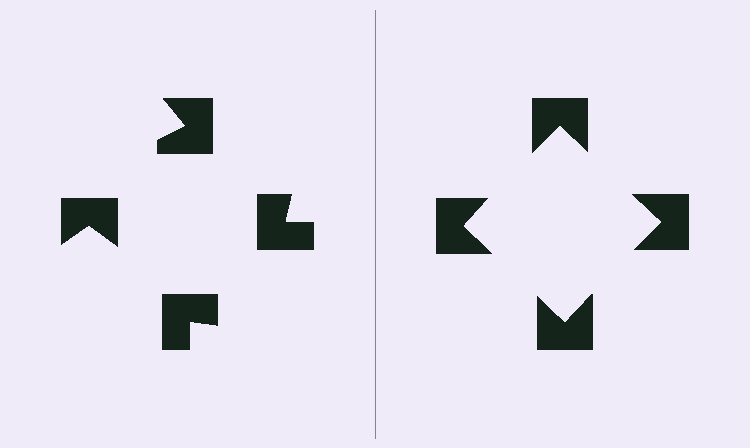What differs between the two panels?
The notched squares are positioned identically on both sides; only the wedge orientations differ. On the right they align to a square; on the left they are misaligned.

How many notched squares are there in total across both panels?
8 — 4 on each side.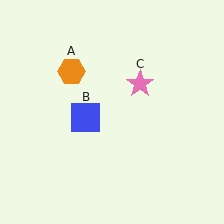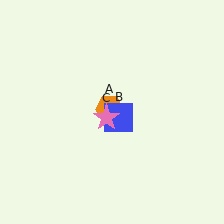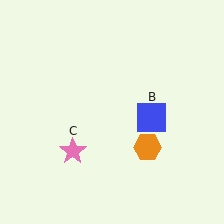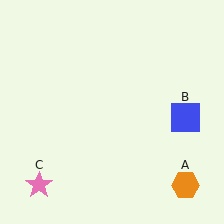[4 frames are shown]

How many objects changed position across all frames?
3 objects changed position: orange hexagon (object A), blue square (object B), pink star (object C).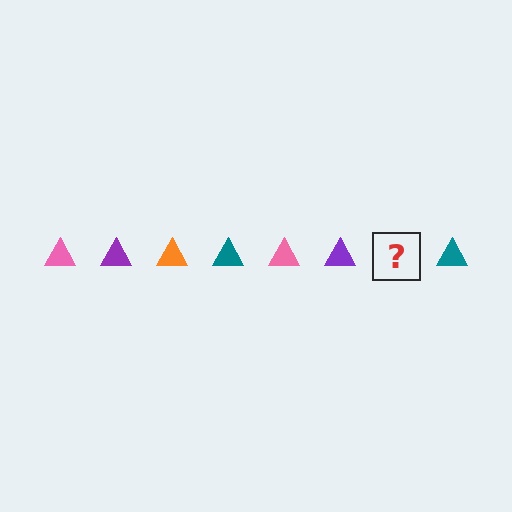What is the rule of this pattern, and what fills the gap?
The rule is that the pattern cycles through pink, purple, orange, teal triangles. The gap should be filled with an orange triangle.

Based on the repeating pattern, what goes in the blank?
The blank should be an orange triangle.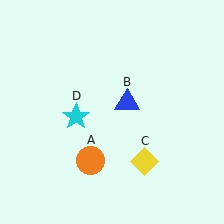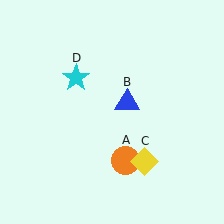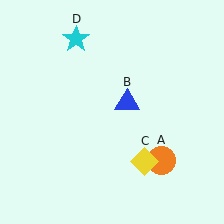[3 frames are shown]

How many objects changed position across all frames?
2 objects changed position: orange circle (object A), cyan star (object D).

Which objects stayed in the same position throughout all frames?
Blue triangle (object B) and yellow diamond (object C) remained stationary.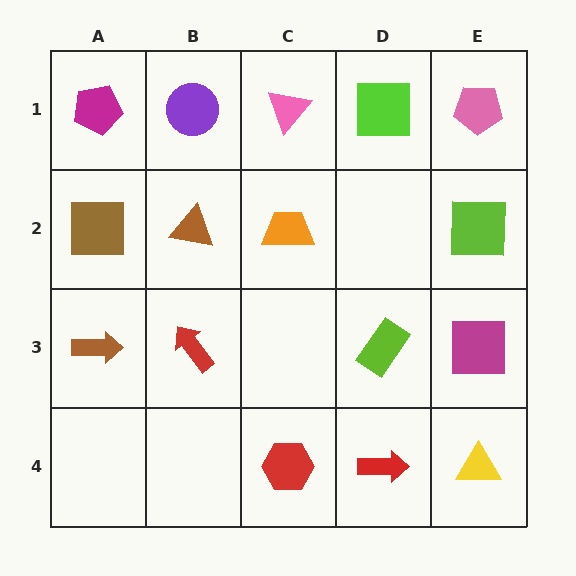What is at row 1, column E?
A pink pentagon.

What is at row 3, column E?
A magenta square.